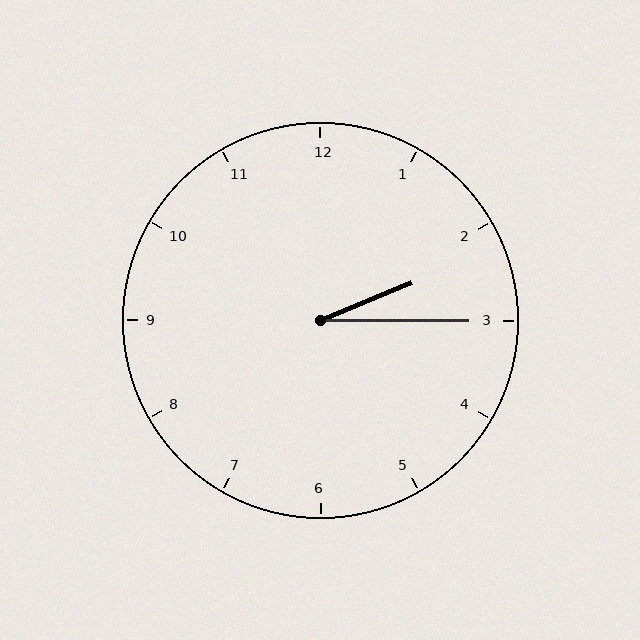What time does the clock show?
2:15.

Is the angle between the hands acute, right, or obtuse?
It is acute.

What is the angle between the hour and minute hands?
Approximately 22 degrees.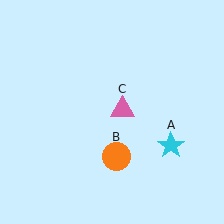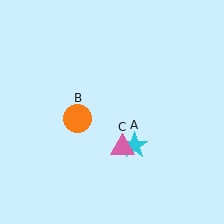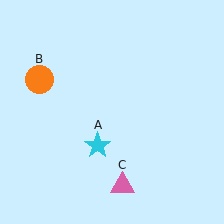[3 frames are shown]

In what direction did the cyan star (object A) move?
The cyan star (object A) moved left.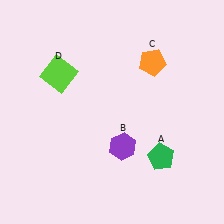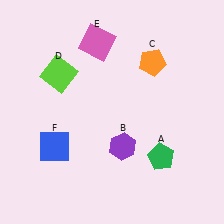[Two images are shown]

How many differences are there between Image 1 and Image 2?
There are 2 differences between the two images.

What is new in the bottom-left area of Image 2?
A blue square (F) was added in the bottom-left area of Image 2.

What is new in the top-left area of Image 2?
A pink square (E) was added in the top-left area of Image 2.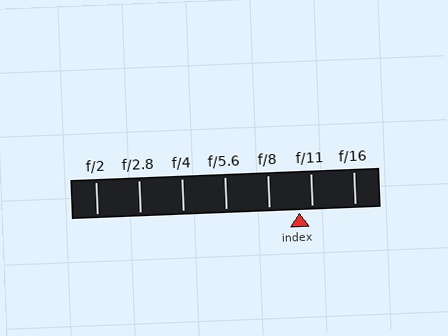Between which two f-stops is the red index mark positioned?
The index mark is between f/8 and f/11.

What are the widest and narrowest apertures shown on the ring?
The widest aperture shown is f/2 and the narrowest is f/16.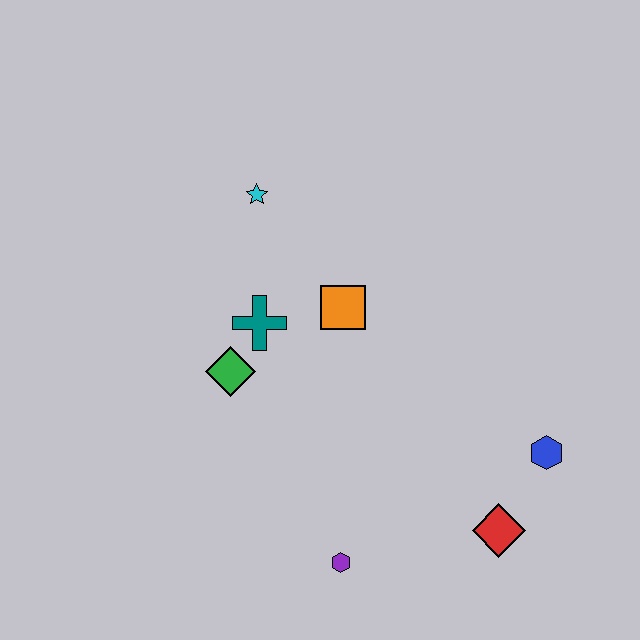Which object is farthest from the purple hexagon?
The cyan star is farthest from the purple hexagon.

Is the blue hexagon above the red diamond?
Yes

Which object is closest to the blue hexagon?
The red diamond is closest to the blue hexagon.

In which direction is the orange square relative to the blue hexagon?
The orange square is to the left of the blue hexagon.